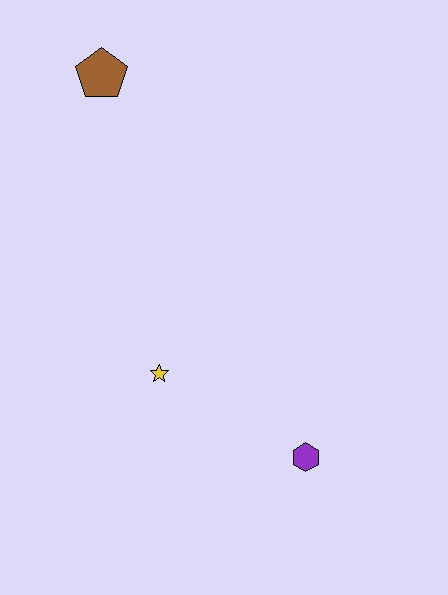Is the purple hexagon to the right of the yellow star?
Yes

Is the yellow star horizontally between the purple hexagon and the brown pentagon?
Yes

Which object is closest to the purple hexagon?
The yellow star is closest to the purple hexagon.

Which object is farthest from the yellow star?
The brown pentagon is farthest from the yellow star.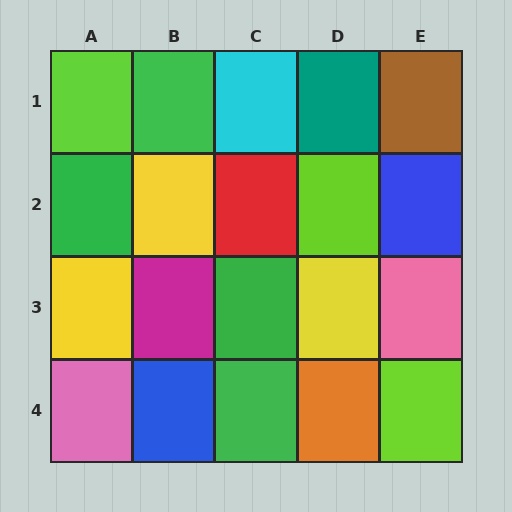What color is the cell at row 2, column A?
Green.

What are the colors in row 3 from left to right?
Yellow, magenta, green, yellow, pink.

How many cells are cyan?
1 cell is cyan.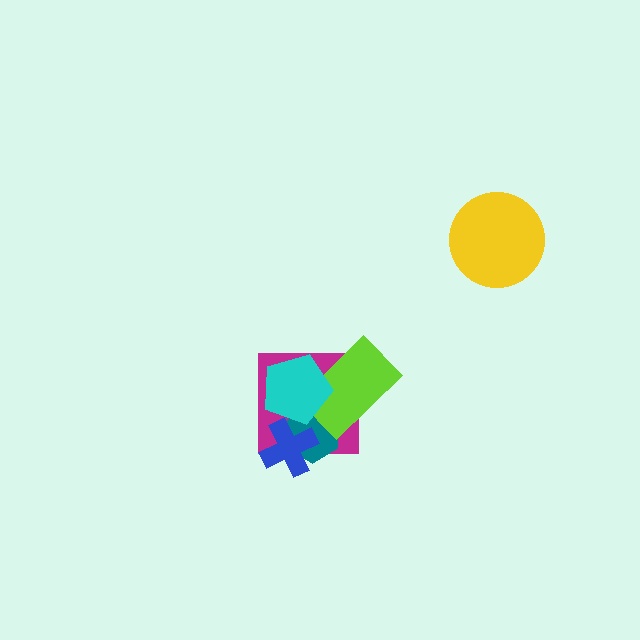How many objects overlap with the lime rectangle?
3 objects overlap with the lime rectangle.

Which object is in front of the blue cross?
The cyan pentagon is in front of the blue cross.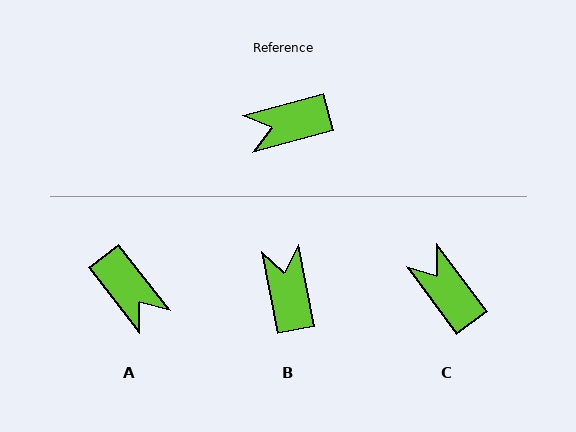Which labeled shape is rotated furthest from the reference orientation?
A, about 113 degrees away.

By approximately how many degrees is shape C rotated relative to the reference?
Approximately 68 degrees clockwise.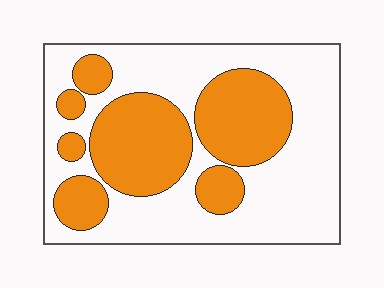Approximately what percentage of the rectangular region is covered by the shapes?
Approximately 40%.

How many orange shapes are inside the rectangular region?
7.